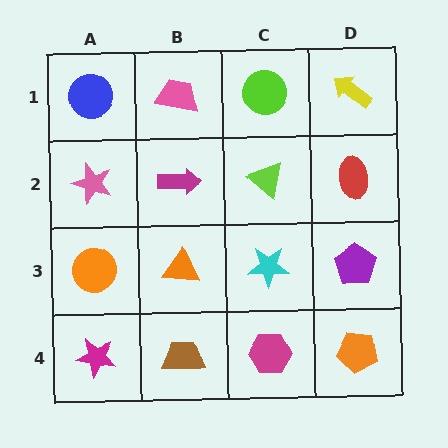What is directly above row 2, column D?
A yellow arrow.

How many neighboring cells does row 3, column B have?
4.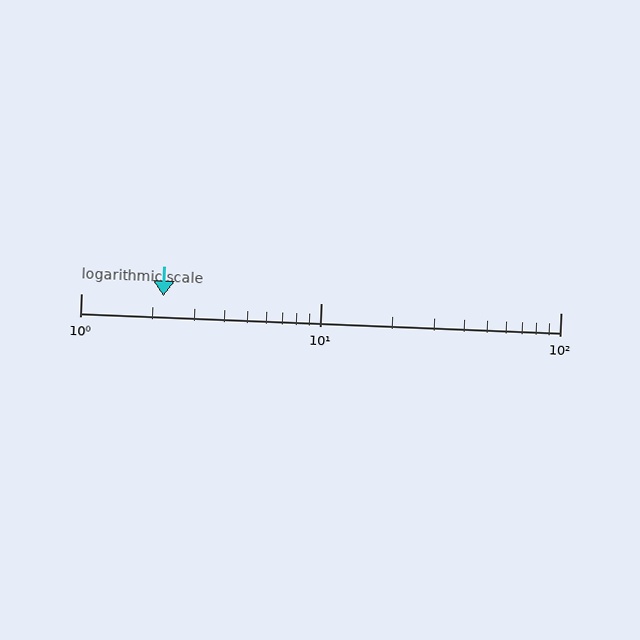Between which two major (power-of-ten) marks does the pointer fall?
The pointer is between 1 and 10.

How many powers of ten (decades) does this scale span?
The scale spans 2 decades, from 1 to 100.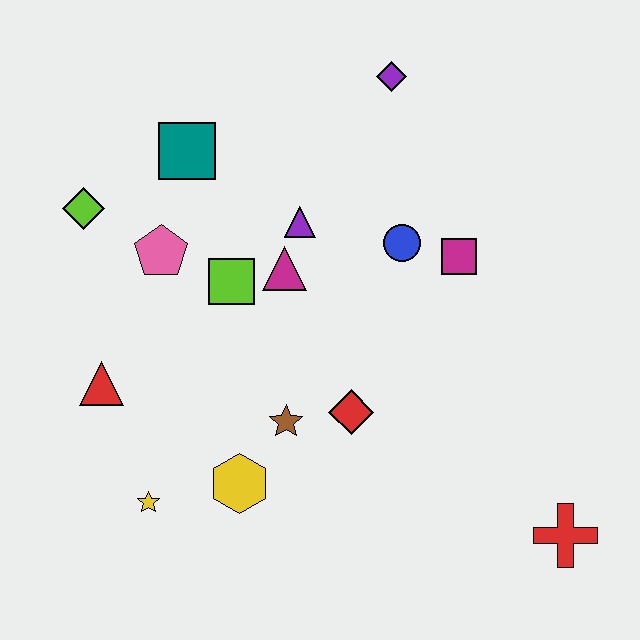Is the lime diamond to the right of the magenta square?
No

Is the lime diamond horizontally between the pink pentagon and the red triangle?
No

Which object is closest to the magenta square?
The blue circle is closest to the magenta square.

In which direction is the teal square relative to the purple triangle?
The teal square is to the left of the purple triangle.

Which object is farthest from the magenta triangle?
The red cross is farthest from the magenta triangle.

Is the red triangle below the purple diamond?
Yes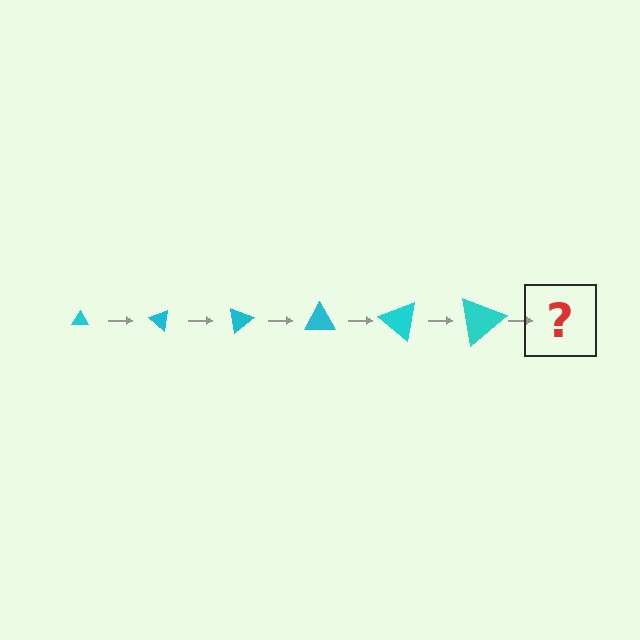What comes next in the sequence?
The next element should be a triangle, larger than the previous one and rotated 240 degrees from the start.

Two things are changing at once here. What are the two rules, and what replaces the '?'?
The two rules are that the triangle grows larger each step and it rotates 40 degrees each step. The '?' should be a triangle, larger than the previous one and rotated 240 degrees from the start.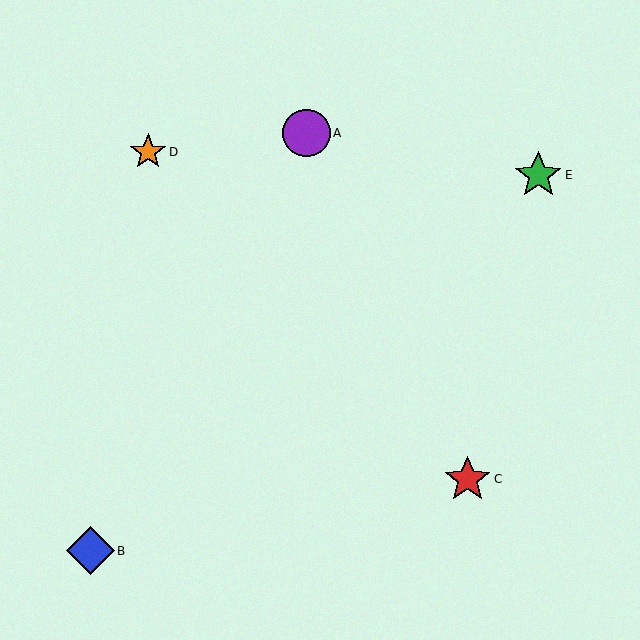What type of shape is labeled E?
Shape E is a green star.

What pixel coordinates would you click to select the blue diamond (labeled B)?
Click at (90, 551) to select the blue diamond B.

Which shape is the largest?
The blue diamond (labeled B) is the largest.